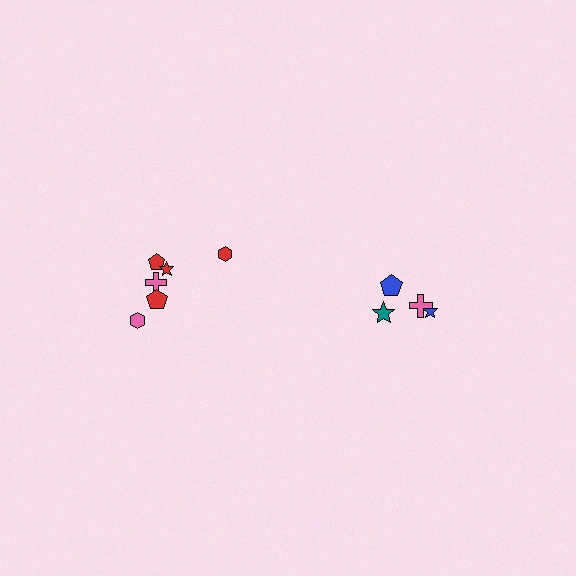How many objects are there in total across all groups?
There are 10 objects.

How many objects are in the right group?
There are 4 objects.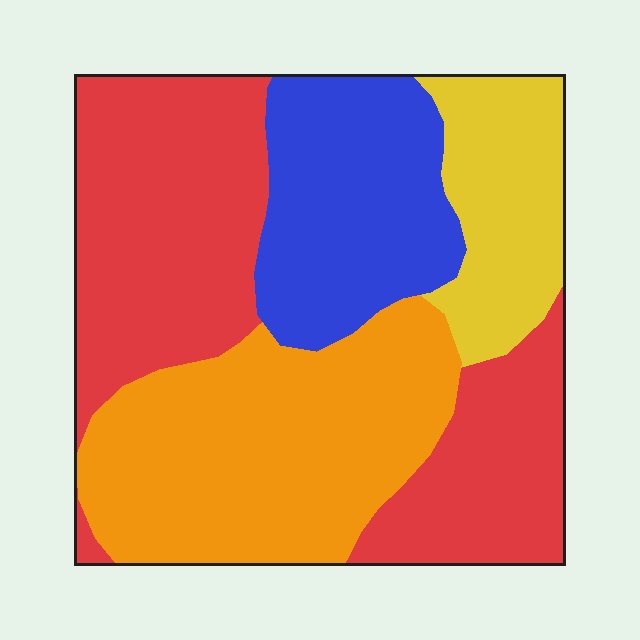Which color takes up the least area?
Yellow, at roughly 15%.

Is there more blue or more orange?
Orange.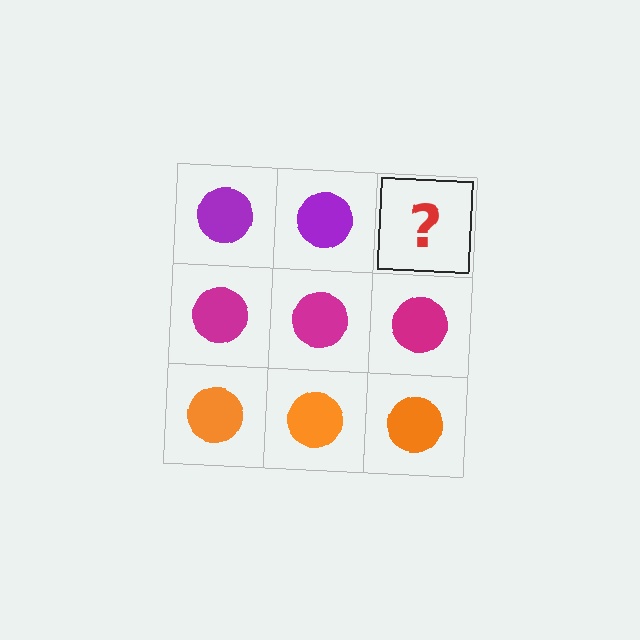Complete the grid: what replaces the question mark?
The question mark should be replaced with a purple circle.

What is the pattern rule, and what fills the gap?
The rule is that each row has a consistent color. The gap should be filled with a purple circle.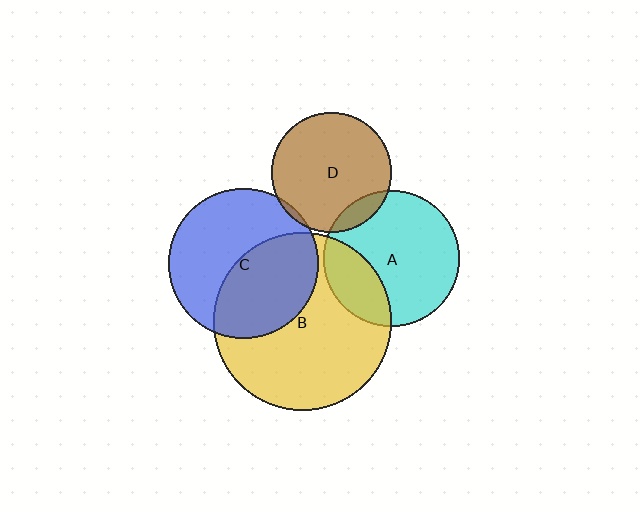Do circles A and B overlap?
Yes.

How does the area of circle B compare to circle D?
Approximately 2.2 times.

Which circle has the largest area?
Circle B (yellow).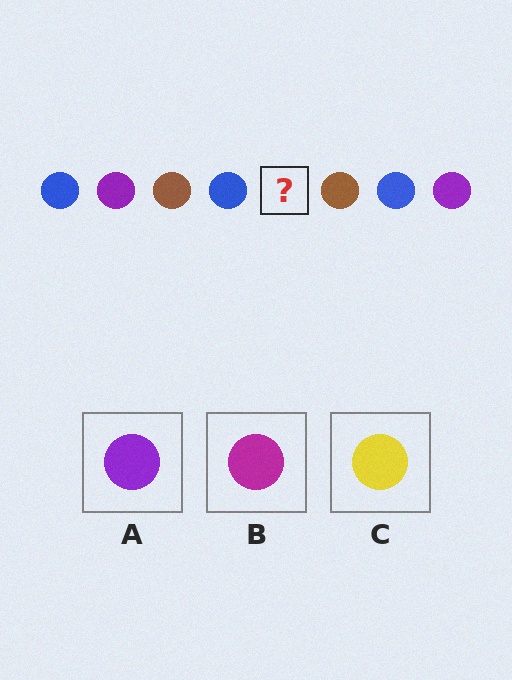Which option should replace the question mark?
Option A.